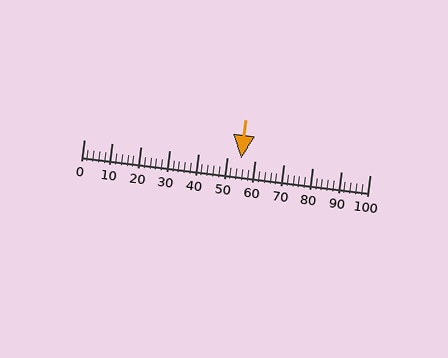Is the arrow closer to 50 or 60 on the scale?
The arrow is closer to 50.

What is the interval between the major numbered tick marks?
The major tick marks are spaced 10 units apart.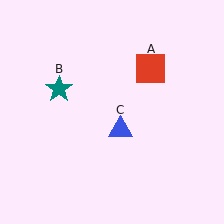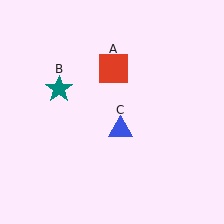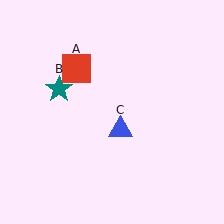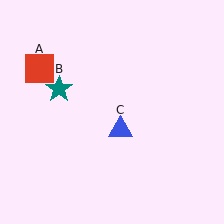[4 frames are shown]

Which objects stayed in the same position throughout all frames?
Teal star (object B) and blue triangle (object C) remained stationary.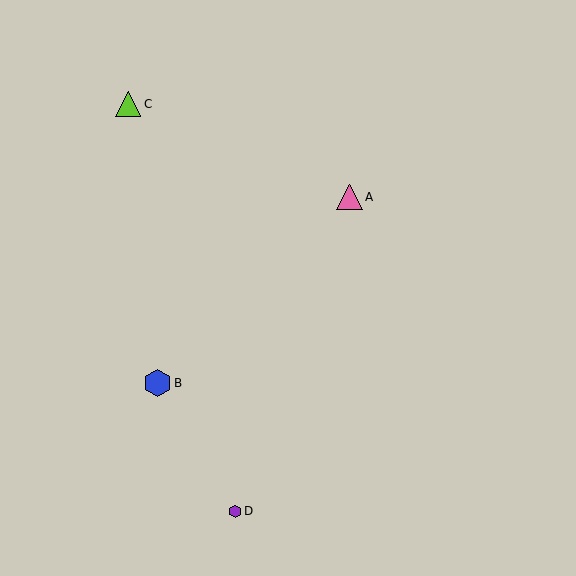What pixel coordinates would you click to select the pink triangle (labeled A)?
Click at (349, 197) to select the pink triangle A.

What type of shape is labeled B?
Shape B is a blue hexagon.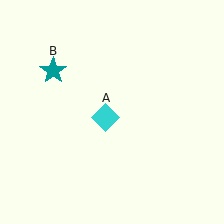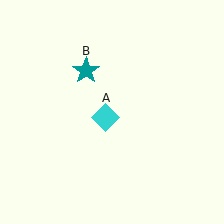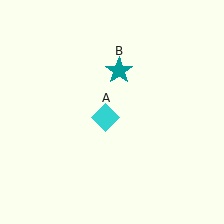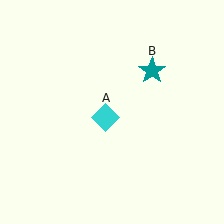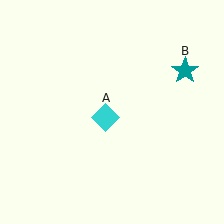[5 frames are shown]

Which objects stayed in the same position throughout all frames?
Cyan diamond (object A) remained stationary.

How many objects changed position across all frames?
1 object changed position: teal star (object B).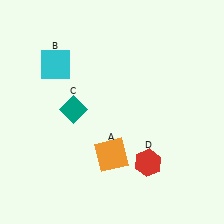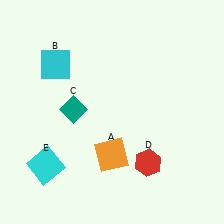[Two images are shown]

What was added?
A cyan square (E) was added in Image 2.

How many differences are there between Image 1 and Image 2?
There is 1 difference between the two images.